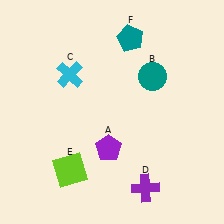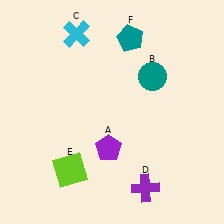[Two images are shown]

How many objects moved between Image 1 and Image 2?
1 object moved between the two images.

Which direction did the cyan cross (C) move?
The cyan cross (C) moved up.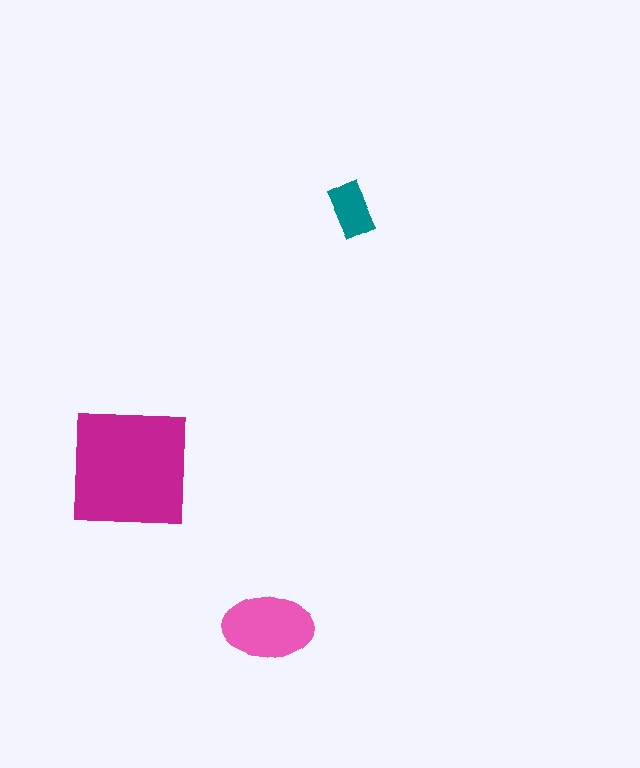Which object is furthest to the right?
The teal rectangle is rightmost.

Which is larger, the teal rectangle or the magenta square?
The magenta square.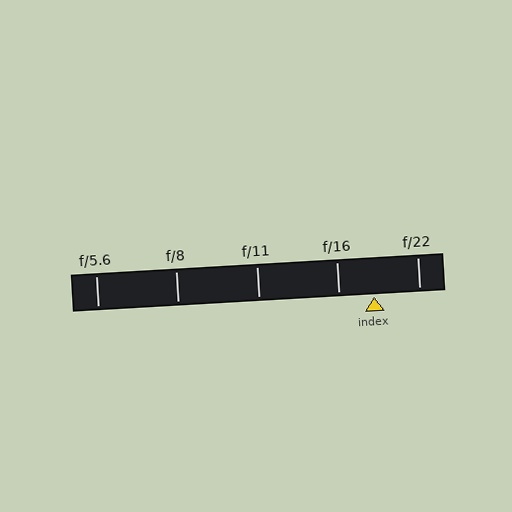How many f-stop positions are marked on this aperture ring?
There are 5 f-stop positions marked.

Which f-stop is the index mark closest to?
The index mark is closest to f/16.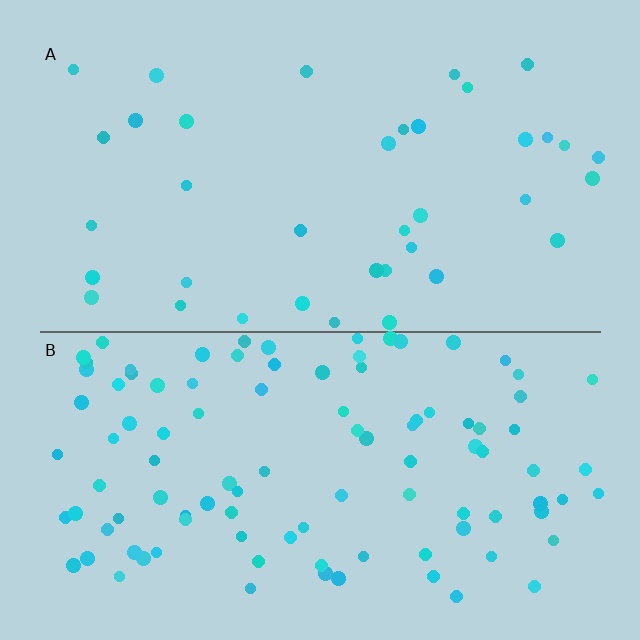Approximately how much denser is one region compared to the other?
Approximately 2.7× — region B over region A.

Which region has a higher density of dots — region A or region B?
B (the bottom).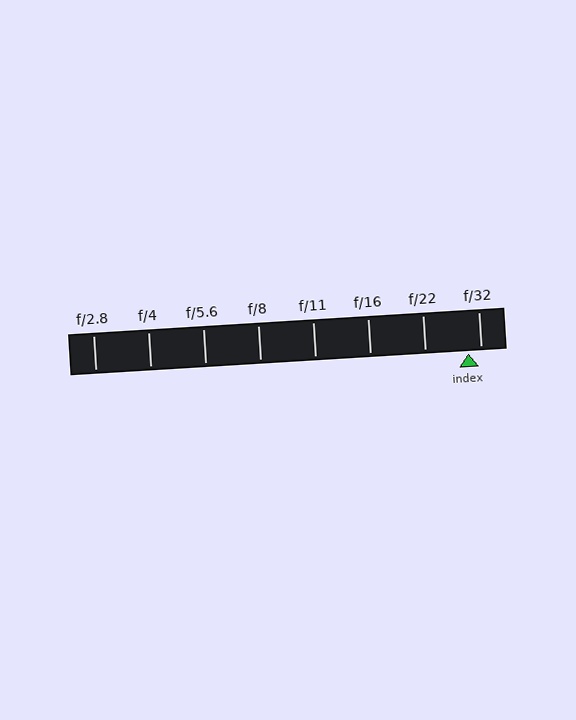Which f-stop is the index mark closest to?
The index mark is closest to f/32.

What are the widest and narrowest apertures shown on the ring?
The widest aperture shown is f/2.8 and the narrowest is f/32.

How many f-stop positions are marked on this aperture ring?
There are 8 f-stop positions marked.